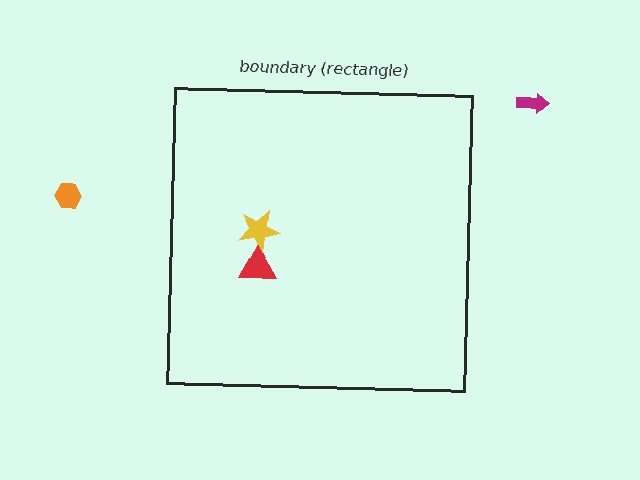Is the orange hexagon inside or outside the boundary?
Outside.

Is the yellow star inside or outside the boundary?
Inside.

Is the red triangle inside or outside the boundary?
Inside.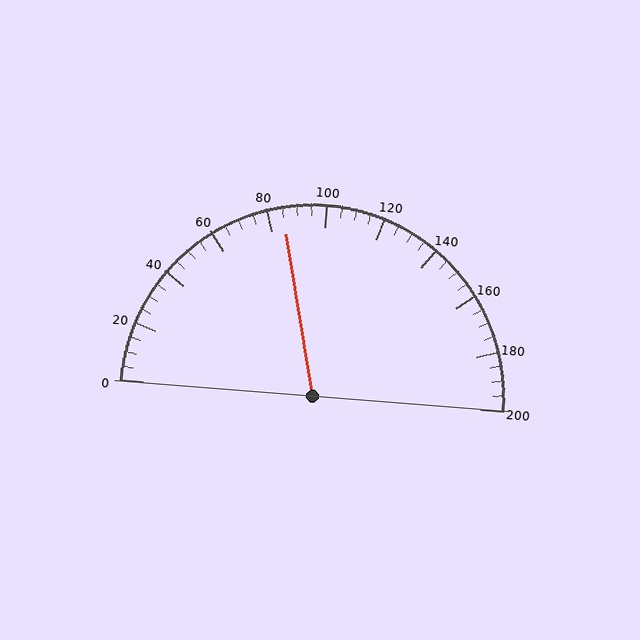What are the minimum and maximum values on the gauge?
The gauge ranges from 0 to 200.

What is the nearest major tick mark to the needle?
The nearest major tick mark is 80.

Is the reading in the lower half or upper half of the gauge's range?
The reading is in the lower half of the range (0 to 200).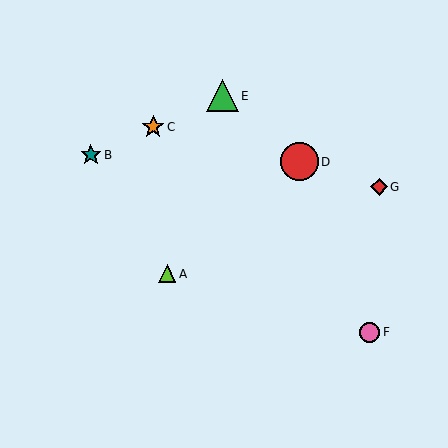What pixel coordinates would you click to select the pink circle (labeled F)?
Click at (370, 332) to select the pink circle F.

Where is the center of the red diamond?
The center of the red diamond is at (379, 187).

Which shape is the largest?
The red circle (labeled D) is the largest.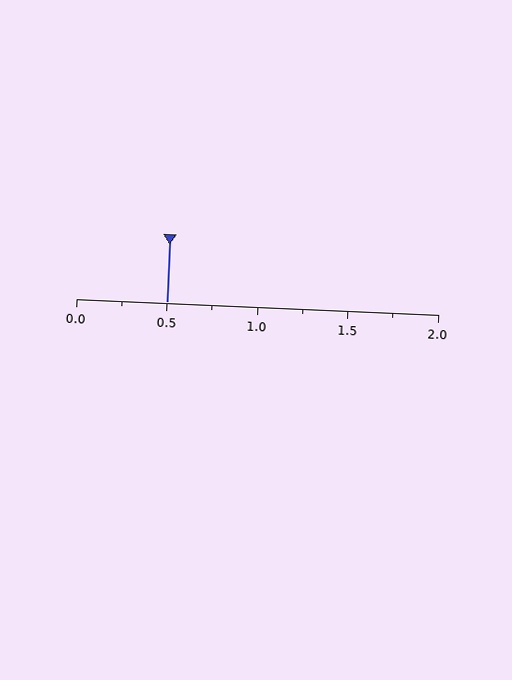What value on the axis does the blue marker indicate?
The marker indicates approximately 0.5.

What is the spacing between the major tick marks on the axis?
The major ticks are spaced 0.5 apart.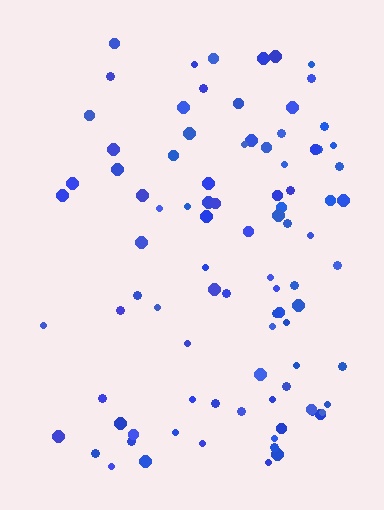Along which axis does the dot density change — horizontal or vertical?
Horizontal.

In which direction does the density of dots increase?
From left to right, with the right side densest.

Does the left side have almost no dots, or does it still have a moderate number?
Still a moderate number, just noticeably fewer than the right.